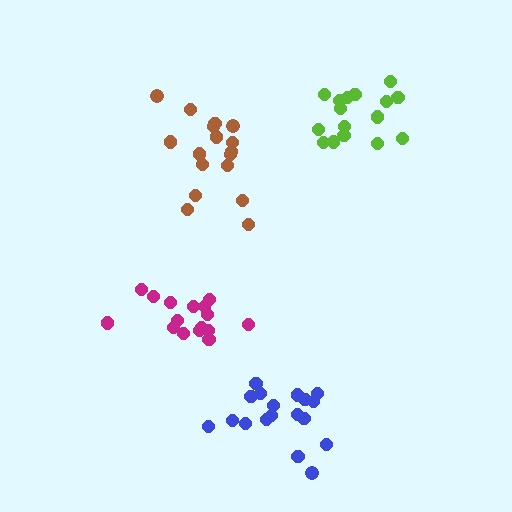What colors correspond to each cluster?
The clusters are colored: blue, magenta, lime, brown.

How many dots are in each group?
Group 1: 18 dots, Group 2: 16 dots, Group 3: 16 dots, Group 4: 17 dots (67 total).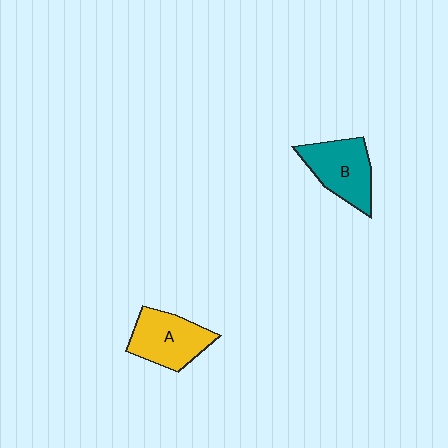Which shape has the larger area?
Shape A (yellow).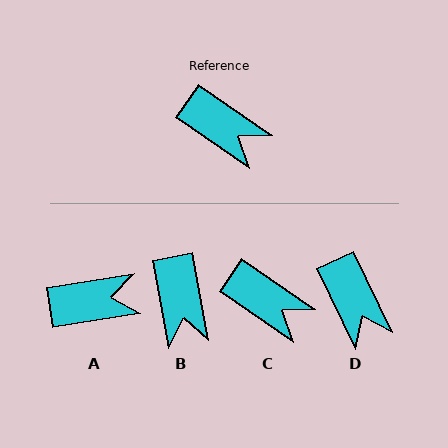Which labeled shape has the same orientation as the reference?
C.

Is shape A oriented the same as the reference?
No, it is off by about 43 degrees.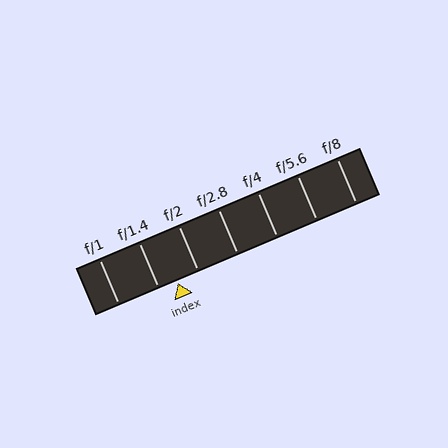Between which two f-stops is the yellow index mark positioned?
The index mark is between f/1.4 and f/2.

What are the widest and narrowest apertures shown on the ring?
The widest aperture shown is f/1 and the narrowest is f/8.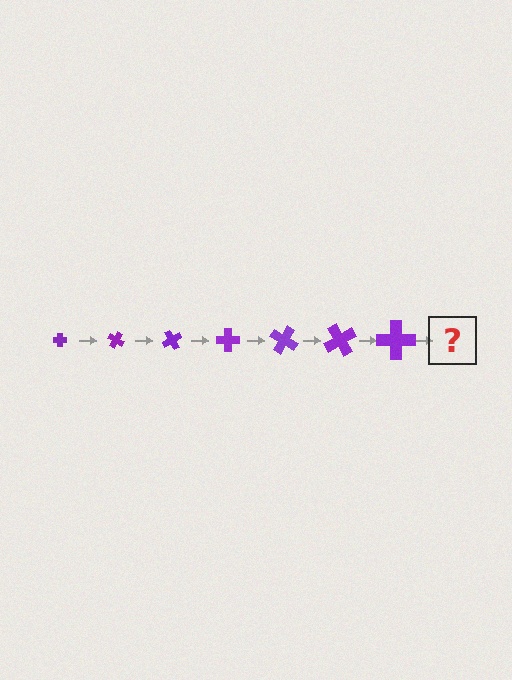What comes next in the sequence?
The next element should be a cross, larger than the previous one and rotated 210 degrees from the start.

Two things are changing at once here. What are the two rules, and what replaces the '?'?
The two rules are that the cross grows larger each step and it rotates 30 degrees each step. The '?' should be a cross, larger than the previous one and rotated 210 degrees from the start.